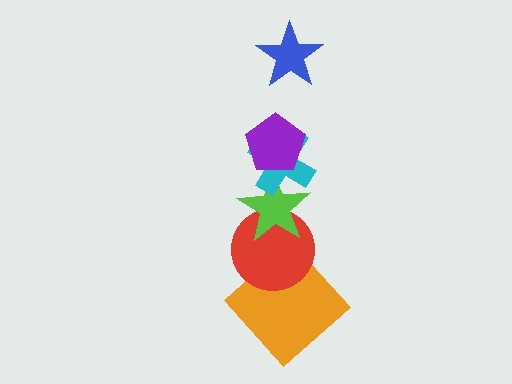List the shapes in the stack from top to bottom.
From top to bottom: the blue star, the purple pentagon, the cyan cross, the lime star, the red circle, the orange diamond.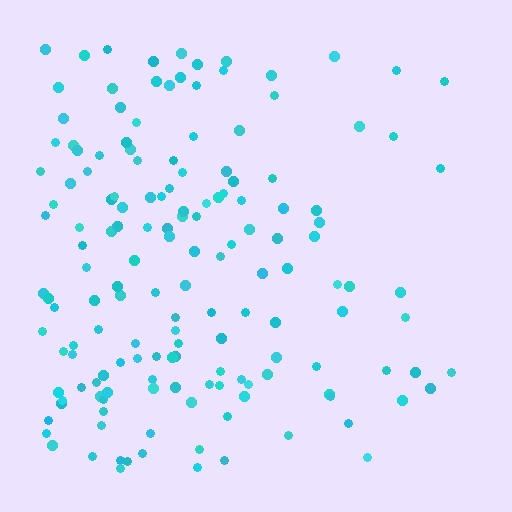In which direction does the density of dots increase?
From right to left, with the left side densest.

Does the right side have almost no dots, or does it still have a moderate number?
Still a moderate number, just noticeably fewer than the left.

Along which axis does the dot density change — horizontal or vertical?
Horizontal.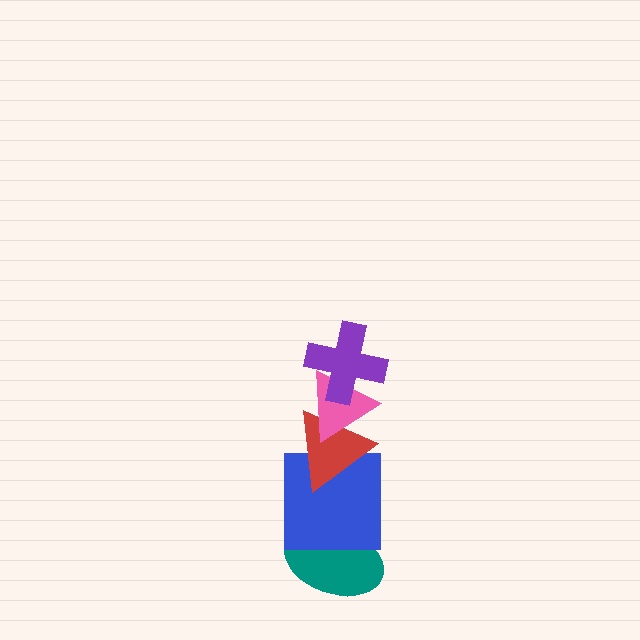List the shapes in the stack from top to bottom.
From top to bottom: the purple cross, the pink triangle, the red triangle, the blue square, the teal ellipse.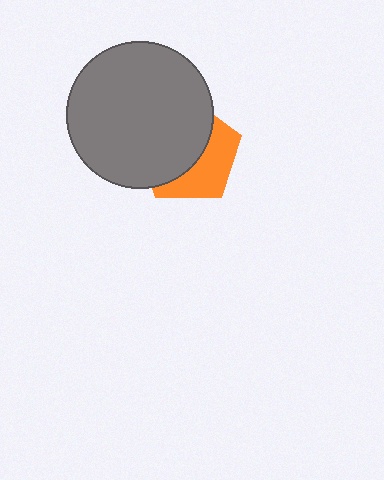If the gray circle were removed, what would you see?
You would see the complete orange pentagon.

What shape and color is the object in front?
The object in front is a gray circle.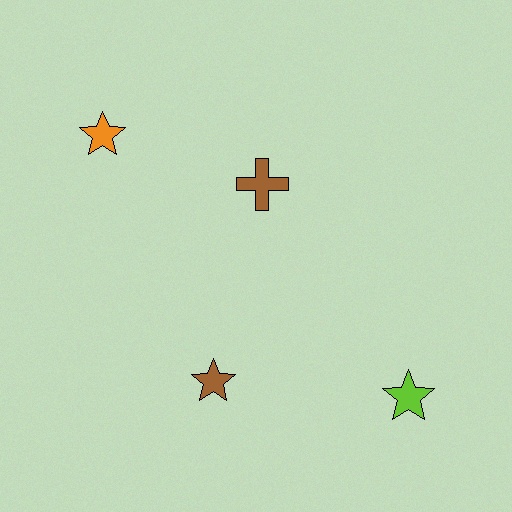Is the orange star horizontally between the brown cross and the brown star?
No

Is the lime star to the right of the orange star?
Yes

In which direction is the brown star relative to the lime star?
The brown star is to the left of the lime star.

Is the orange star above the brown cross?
Yes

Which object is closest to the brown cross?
The orange star is closest to the brown cross.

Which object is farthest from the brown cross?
The lime star is farthest from the brown cross.